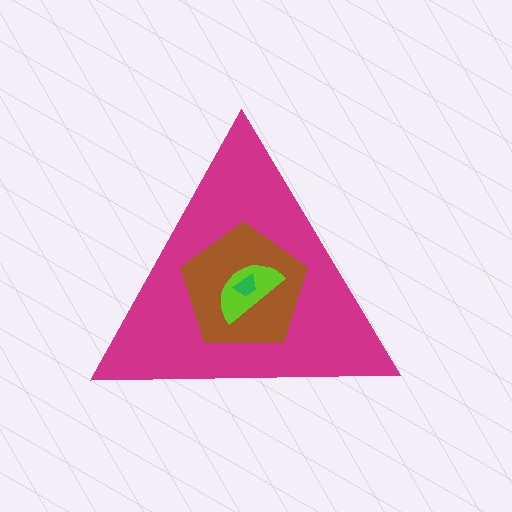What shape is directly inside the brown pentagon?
The lime semicircle.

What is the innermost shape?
The green trapezoid.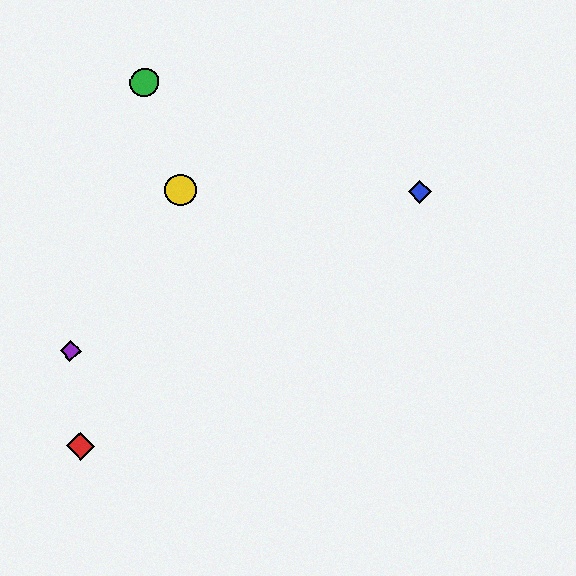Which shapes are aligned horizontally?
The blue diamond, the yellow circle are aligned horizontally.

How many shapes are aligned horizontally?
2 shapes (the blue diamond, the yellow circle) are aligned horizontally.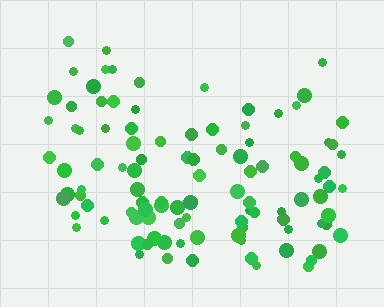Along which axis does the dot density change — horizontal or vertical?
Vertical.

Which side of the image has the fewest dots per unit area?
The top.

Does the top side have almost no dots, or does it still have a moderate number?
Still a moderate number, just noticeably fewer than the bottom.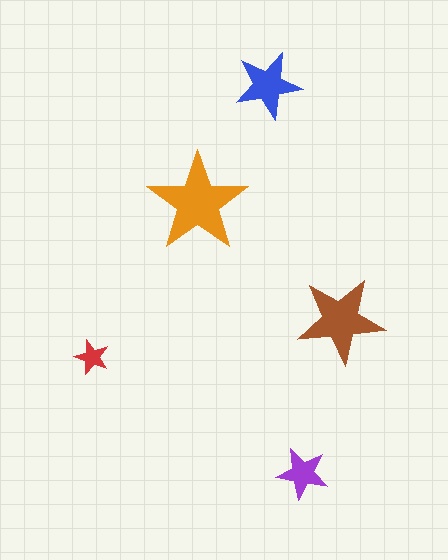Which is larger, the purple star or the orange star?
The orange one.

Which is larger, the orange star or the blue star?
The orange one.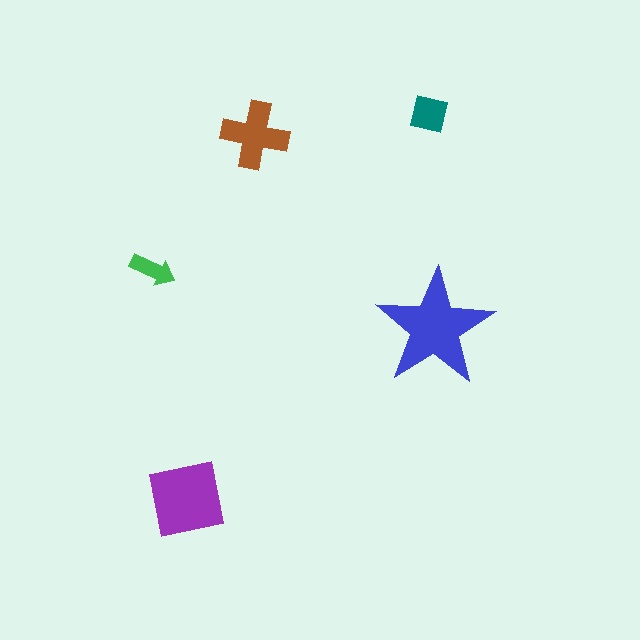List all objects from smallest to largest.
The green arrow, the teal square, the brown cross, the purple square, the blue star.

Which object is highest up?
The teal square is topmost.